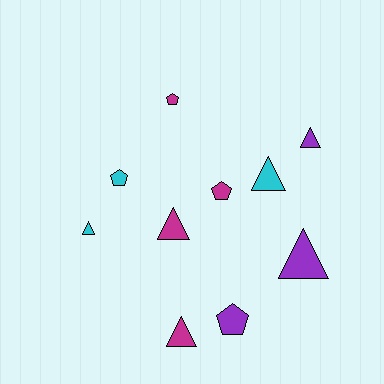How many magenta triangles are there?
There are 2 magenta triangles.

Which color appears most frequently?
Magenta, with 4 objects.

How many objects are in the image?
There are 10 objects.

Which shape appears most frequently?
Triangle, with 6 objects.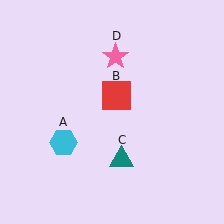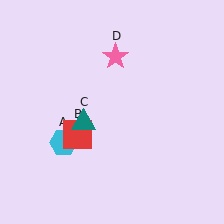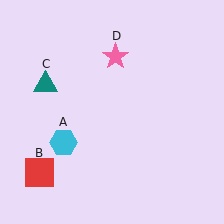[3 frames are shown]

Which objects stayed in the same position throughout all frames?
Cyan hexagon (object A) and pink star (object D) remained stationary.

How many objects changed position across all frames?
2 objects changed position: red square (object B), teal triangle (object C).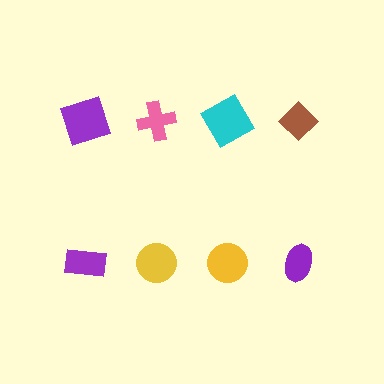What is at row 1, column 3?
A cyan diamond.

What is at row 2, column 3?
A yellow circle.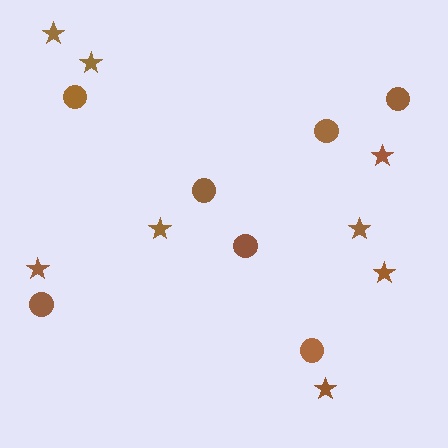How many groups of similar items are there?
There are 2 groups: one group of circles (7) and one group of stars (8).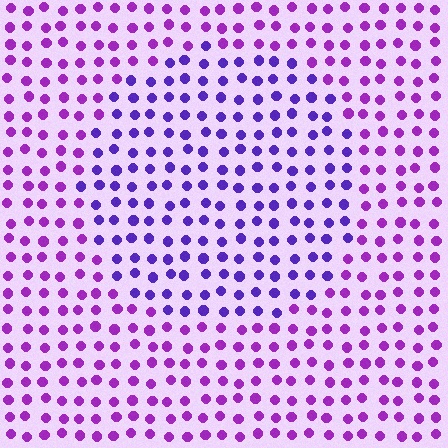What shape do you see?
I see a circle.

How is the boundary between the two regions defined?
The boundary is defined purely by a slight shift in hue (about 30 degrees). Spacing, size, and orientation are identical on both sides.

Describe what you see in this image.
The image is filled with small purple elements in a uniform arrangement. A circle-shaped region is visible where the elements are tinted to a slightly different hue, forming a subtle color boundary.